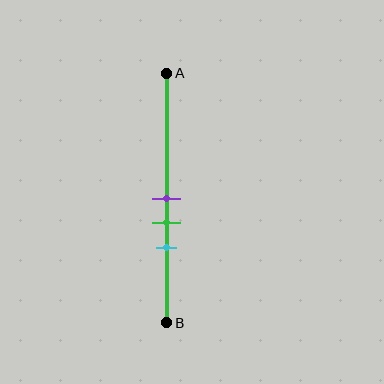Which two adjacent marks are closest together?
The purple and green marks are the closest adjacent pair.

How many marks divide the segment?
There are 3 marks dividing the segment.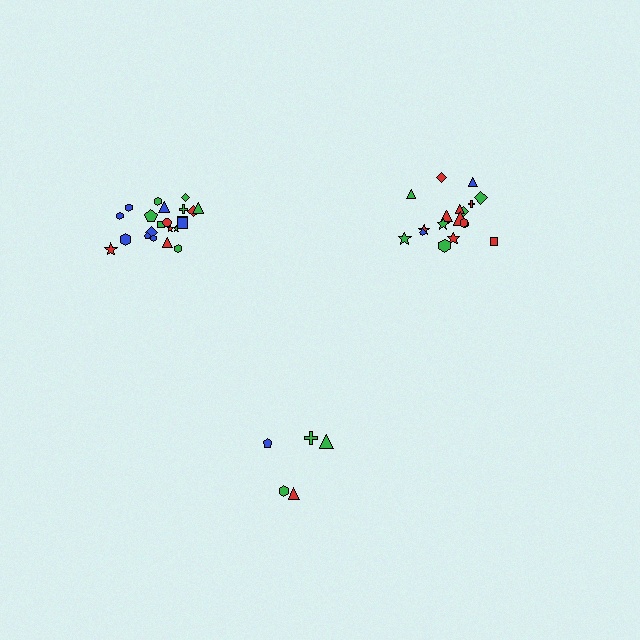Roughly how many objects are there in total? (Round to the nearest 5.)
Roughly 45 objects in total.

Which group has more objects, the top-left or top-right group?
The top-left group.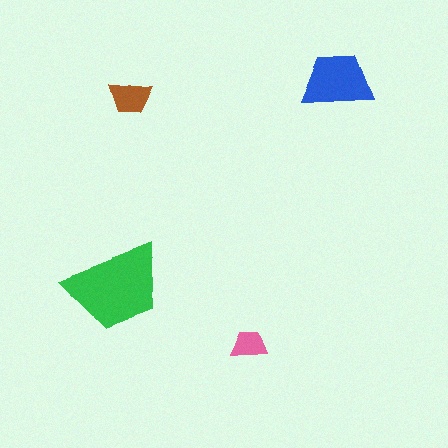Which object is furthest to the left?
The green trapezoid is leftmost.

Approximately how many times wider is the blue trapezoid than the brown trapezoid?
About 1.5 times wider.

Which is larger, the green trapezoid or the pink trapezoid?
The green one.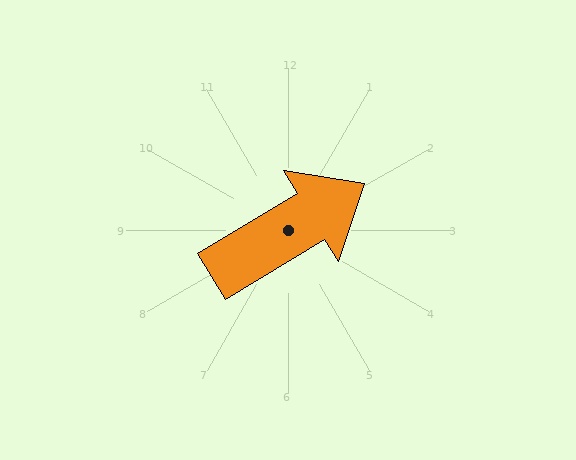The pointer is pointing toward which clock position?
Roughly 2 o'clock.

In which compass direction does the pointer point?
Northeast.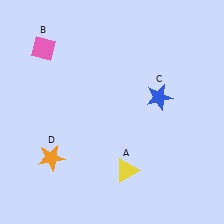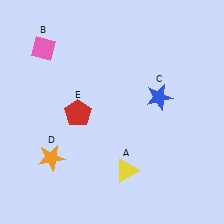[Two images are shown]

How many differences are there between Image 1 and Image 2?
There is 1 difference between the two images.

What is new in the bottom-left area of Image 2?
A red pentagon (E) was added in the bottom-left area of Image 2.